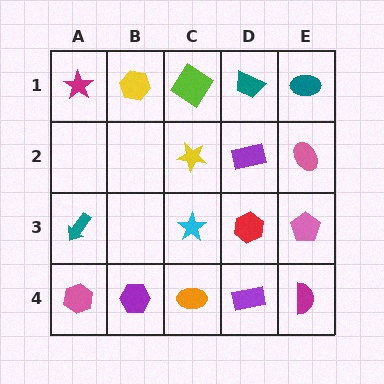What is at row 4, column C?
An orange ellipse.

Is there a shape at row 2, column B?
No, that cell is empty.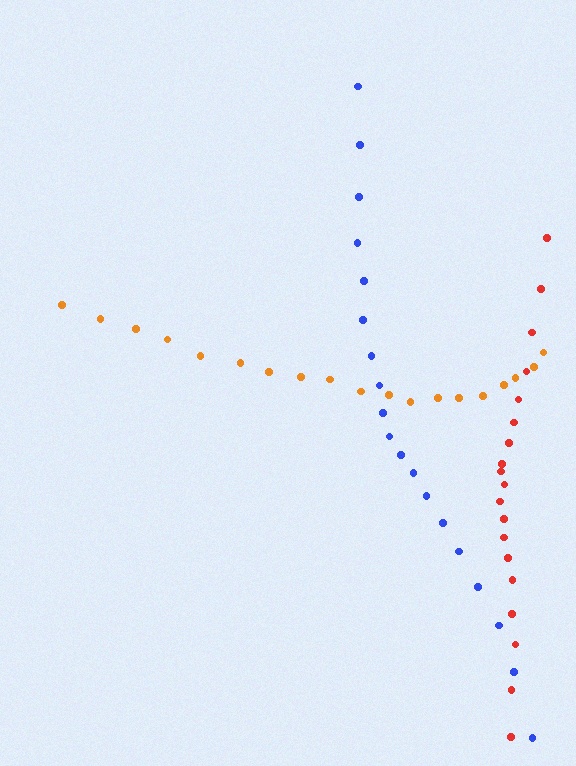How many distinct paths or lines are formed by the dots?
There are 3 distinct paths.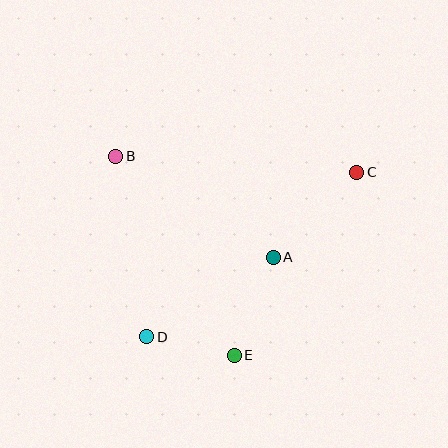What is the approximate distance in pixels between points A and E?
The distance between A and E is approximately 105 pixels.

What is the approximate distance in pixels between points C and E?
The distance between C and E is approximately 220 pixels.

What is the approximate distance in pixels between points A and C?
The distance between A and C is approximately 119 pixels.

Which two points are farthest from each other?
Points C and D are farthest from each other.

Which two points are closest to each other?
Points D and E are closest to each other.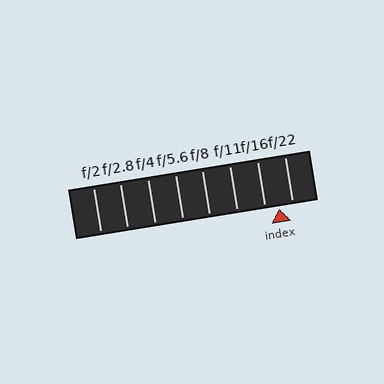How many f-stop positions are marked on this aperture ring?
There are 8 f-stop positions marked.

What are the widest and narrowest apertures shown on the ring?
The widest aperture shown is f/2 and the narrowest is f/22.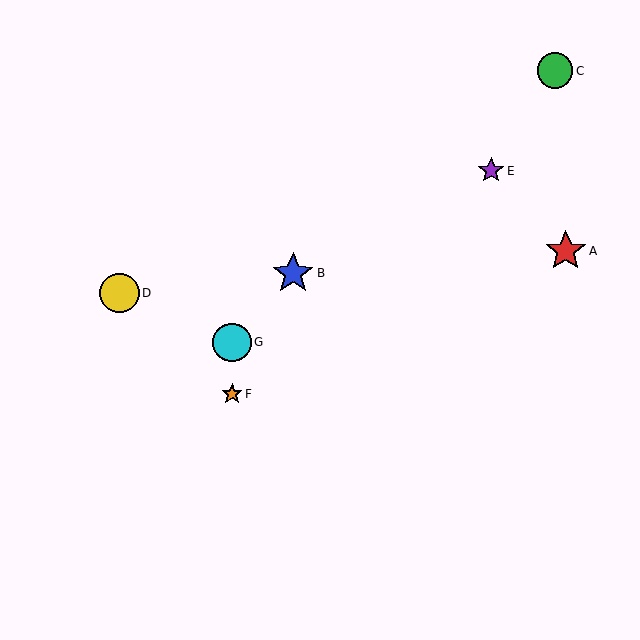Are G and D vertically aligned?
No, G is at x≈232 and D is at x≈119.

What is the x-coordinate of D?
Object D is at x≈119.